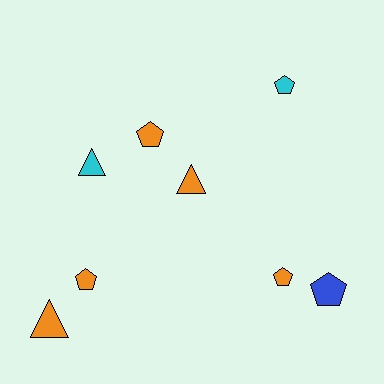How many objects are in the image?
There are 8 objects.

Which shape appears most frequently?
Pentagon, with 5 objects.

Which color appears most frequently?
Orange, with 5 objects.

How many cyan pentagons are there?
There is 1 cyan pentagon.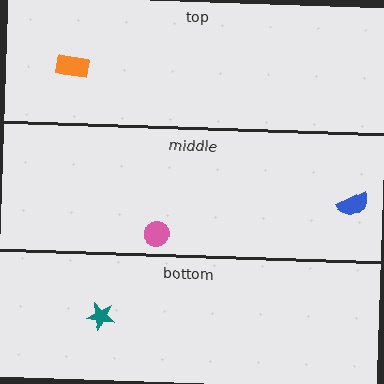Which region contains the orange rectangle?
The top region.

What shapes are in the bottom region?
The teal star.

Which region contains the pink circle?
The middle region.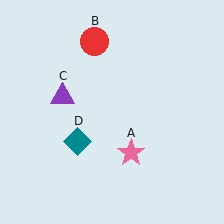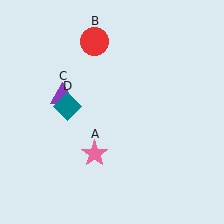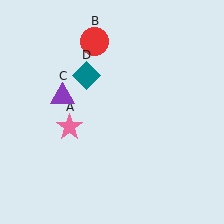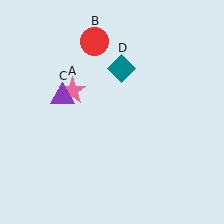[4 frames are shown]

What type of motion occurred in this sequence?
The pink star (object A), teal diamond (object D) rotated clockwise around the center of the scene.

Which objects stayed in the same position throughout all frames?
Red circle (object B) and purple triangle (object C) remained stationary.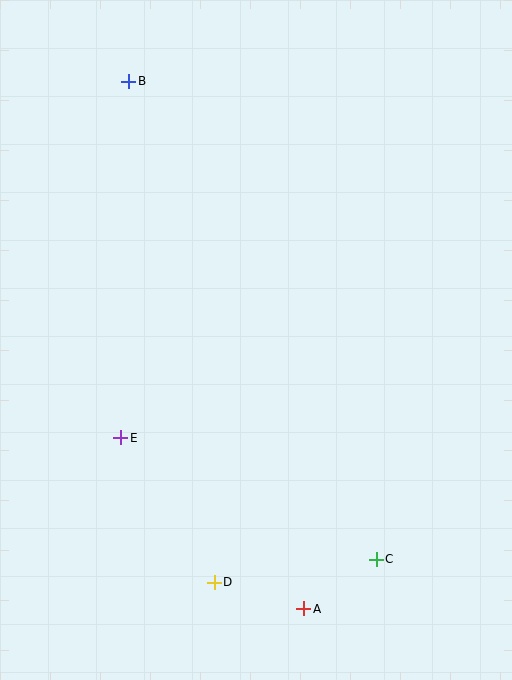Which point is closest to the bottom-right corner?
Point C is closest to the bottom-right corner.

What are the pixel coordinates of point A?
Point A is at (304, 609).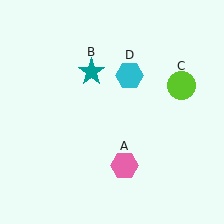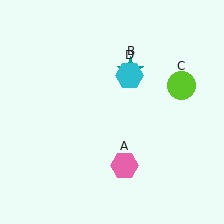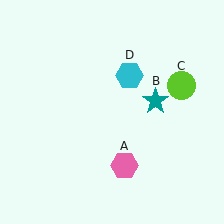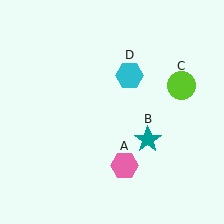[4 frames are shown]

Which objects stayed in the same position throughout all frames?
Pink hexagon (object A) and lime circle (object C) and cyan hexagon (object D) remained stationary.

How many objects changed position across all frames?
1 object changed position: teal star (object B).